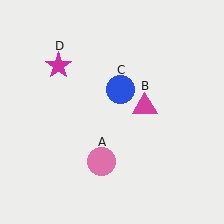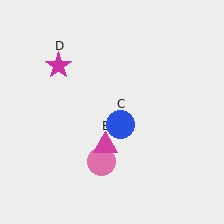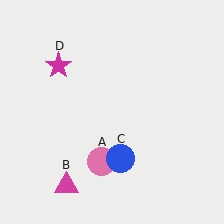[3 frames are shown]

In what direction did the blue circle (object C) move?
The blue circle (object C) moved down.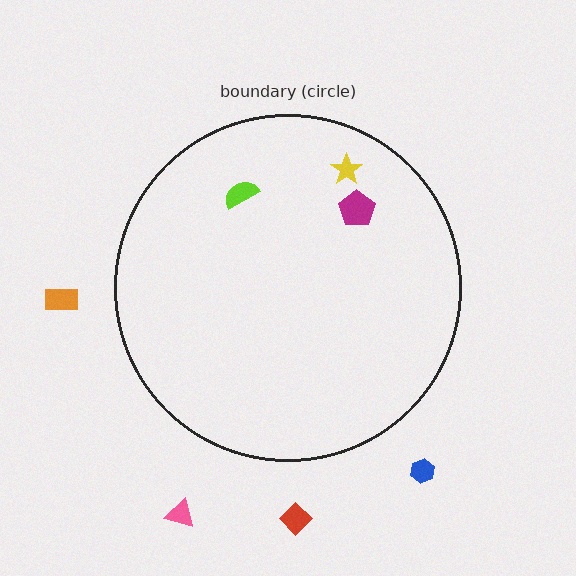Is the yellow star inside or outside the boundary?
Inside.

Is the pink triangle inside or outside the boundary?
Outside.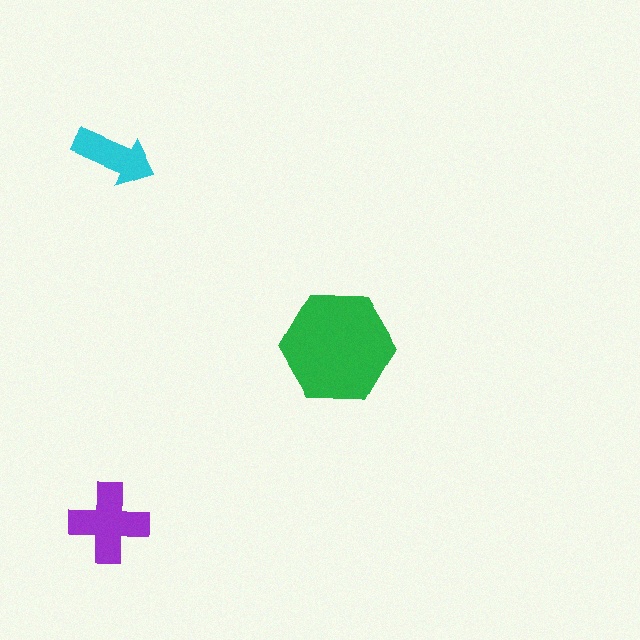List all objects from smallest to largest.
The cyan arrow, the purple cross, the green hexagon.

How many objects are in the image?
There are 3 objects in the image.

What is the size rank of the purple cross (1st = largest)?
2nd.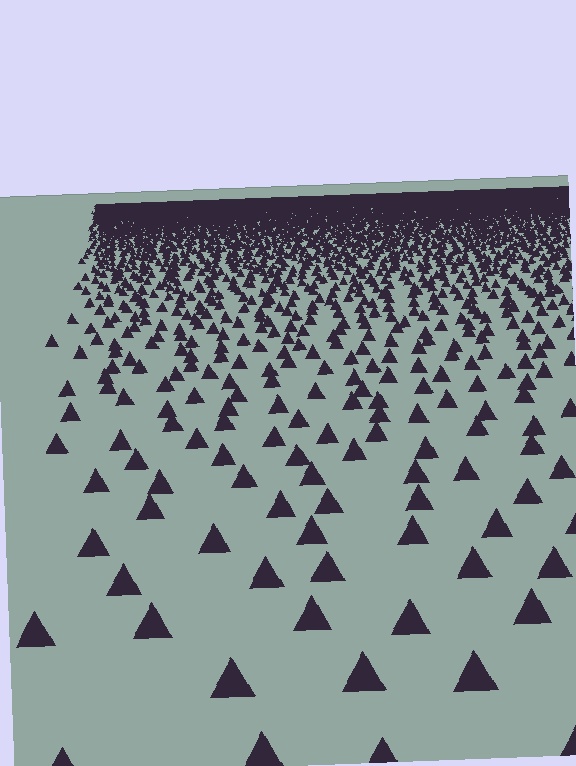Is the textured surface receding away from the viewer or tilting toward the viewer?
The surface is receding away from the viewer. Texture elements get smaller and denser toward the top.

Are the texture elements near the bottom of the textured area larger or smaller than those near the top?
Larger. Near the bottom, elements are closer to the viewer and appear at a bigger on-screen size.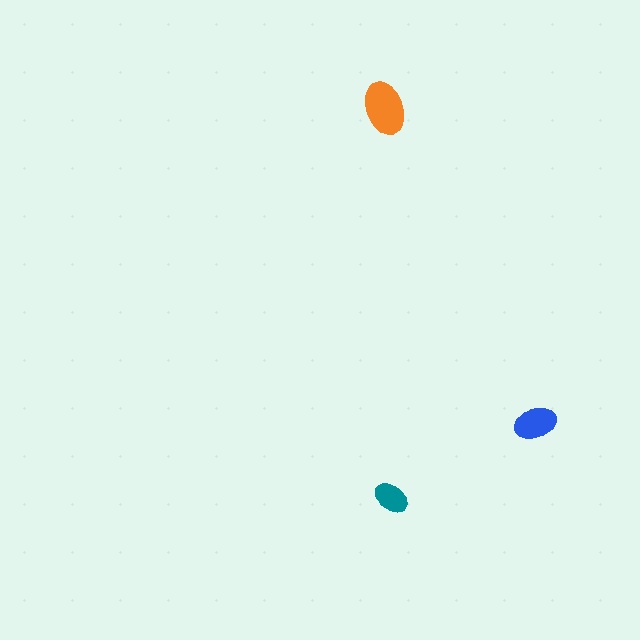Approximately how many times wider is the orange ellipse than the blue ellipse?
About 1.5 times wider.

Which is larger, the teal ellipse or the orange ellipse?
The orange one.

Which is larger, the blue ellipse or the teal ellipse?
The blue one.